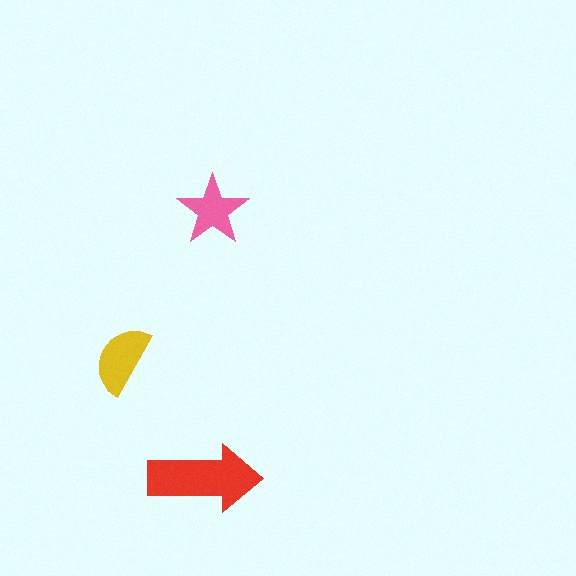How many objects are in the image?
There are 3 objects in the image.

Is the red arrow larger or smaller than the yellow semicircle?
Larger.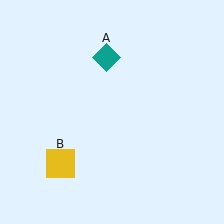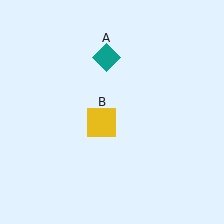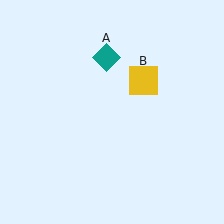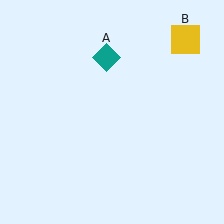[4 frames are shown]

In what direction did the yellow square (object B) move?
The yellow square (object B) moved up and to the right.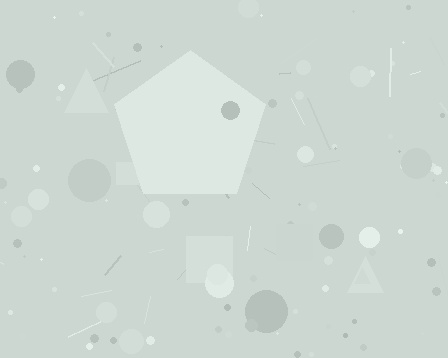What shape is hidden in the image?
A pentagon is hidden in the image.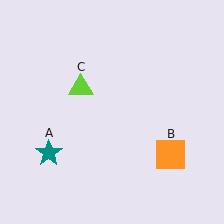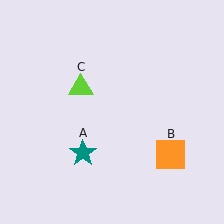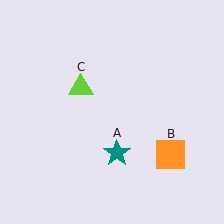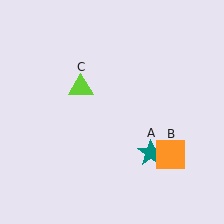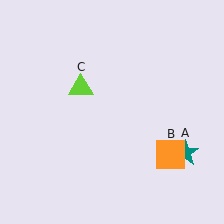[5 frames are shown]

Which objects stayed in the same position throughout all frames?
Orange square (object B) and lime triangle (object C) remained stationary.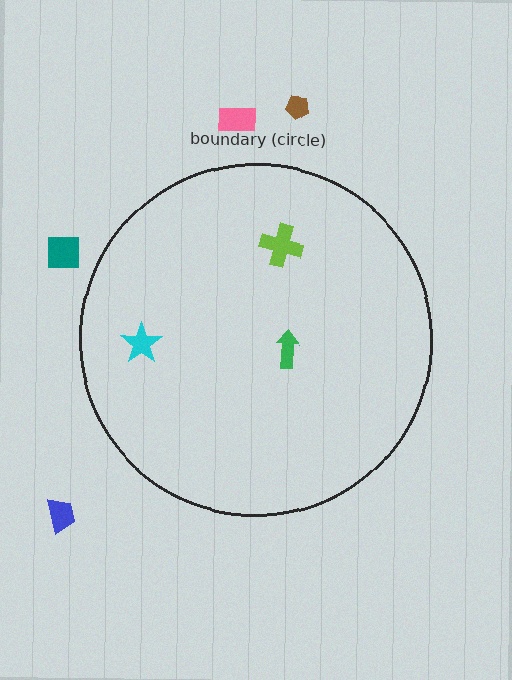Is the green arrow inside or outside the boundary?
Inside.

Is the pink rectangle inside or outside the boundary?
Outside.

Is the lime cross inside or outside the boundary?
Inside.